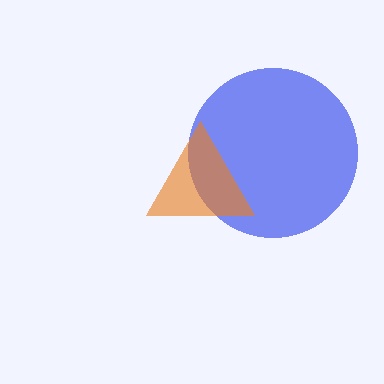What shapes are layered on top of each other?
The layered shapes are: a blue circle, an orange triangle.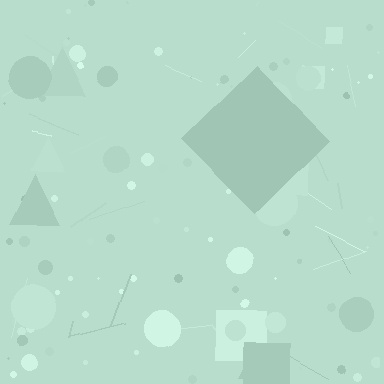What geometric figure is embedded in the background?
A diamond is embedded in the background.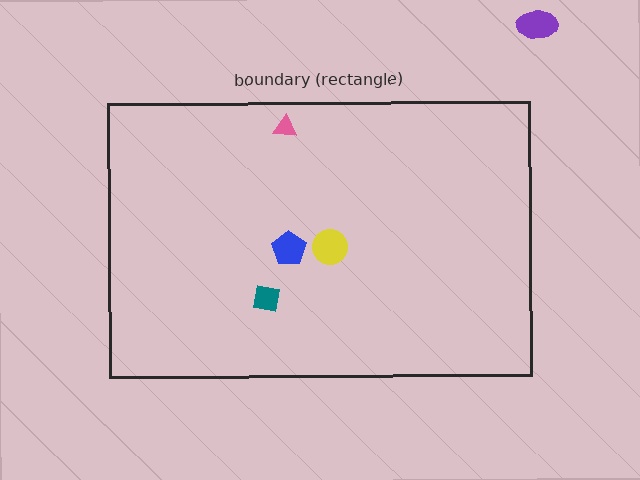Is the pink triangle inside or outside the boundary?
Inside.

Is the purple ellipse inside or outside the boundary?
Outside.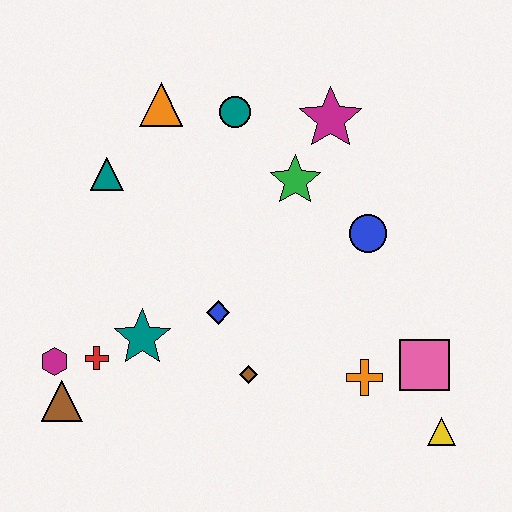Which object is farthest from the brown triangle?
The magenta star is farthest from the brown triangle.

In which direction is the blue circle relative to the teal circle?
The blue circle is to the right of the teal circle.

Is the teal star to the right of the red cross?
Yes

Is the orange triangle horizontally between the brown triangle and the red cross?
No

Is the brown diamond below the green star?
Yes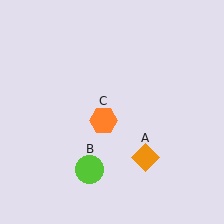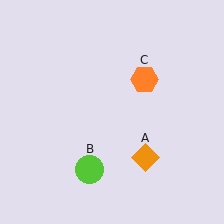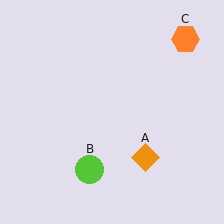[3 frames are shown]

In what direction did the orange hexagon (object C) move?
The orange hexagon (object C) moved up and to the right.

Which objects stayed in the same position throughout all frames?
Orange diamond (object A) and lime circle (object B) remained stationary.